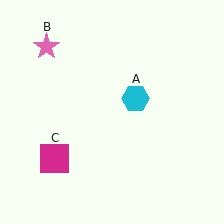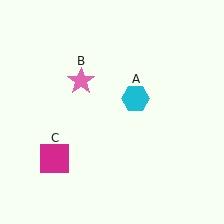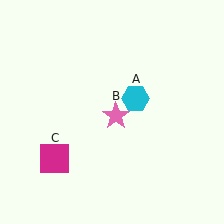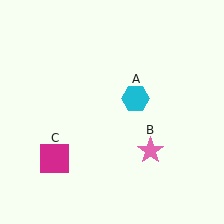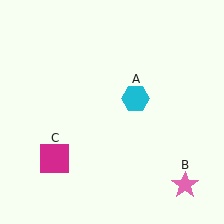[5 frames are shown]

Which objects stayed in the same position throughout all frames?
Cyan hexagon (object A) and magenta square (object C) remained stationary.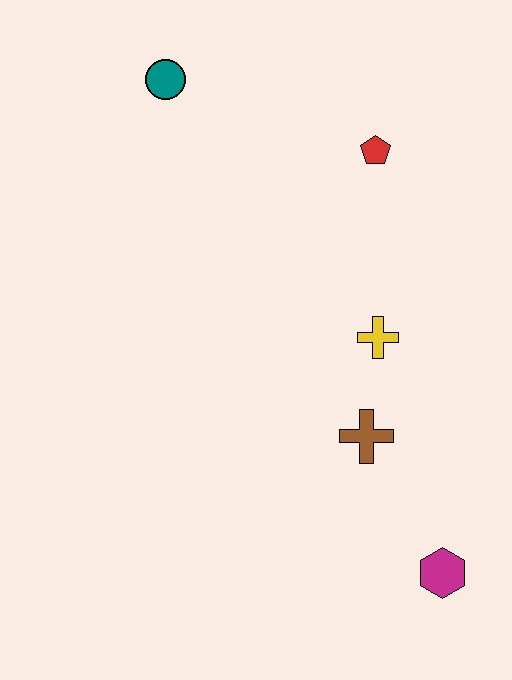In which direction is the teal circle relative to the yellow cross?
The teal circle is above the yellow cross.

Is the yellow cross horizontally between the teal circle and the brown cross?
No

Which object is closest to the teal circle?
The red pentagon is closest to the teal circle.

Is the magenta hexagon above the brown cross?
No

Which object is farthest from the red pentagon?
The magenta hexagon is farthest from the red pentagon.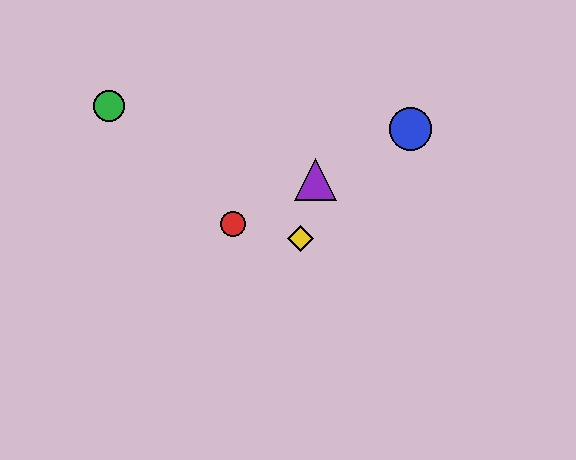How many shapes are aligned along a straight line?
3 shapes (the red circle, the blue circle, the purple triangle) are aligned along a straight line.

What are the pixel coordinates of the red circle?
The red circle is at (233, 224).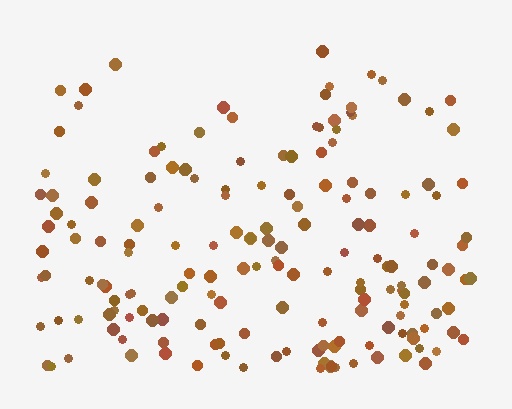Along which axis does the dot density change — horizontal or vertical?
Vertical.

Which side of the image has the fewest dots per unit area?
The top.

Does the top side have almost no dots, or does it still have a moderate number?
Still a moderate number, just noticeably fewer than the bottom.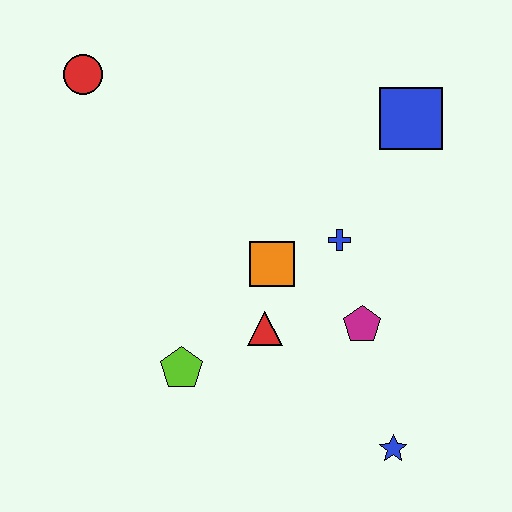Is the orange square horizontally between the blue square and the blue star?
No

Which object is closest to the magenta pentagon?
The blue cross is closest to the magenta pentagon.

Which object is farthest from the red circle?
The blue star is farthest from the red circle.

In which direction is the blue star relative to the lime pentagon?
The blue star is to the right of the lime pentagon.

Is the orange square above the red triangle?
Yes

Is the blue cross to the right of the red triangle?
Yes